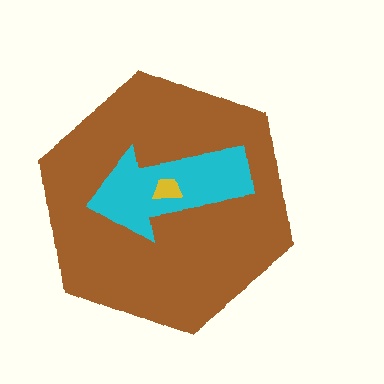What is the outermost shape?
The brown hexagon.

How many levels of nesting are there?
3.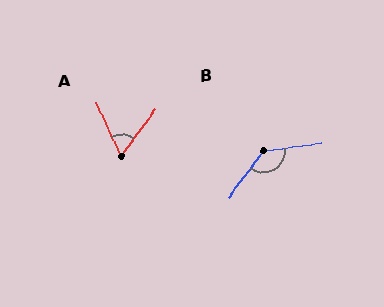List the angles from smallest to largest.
A (61°), B (134°).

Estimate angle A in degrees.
Approximately 61 degrees.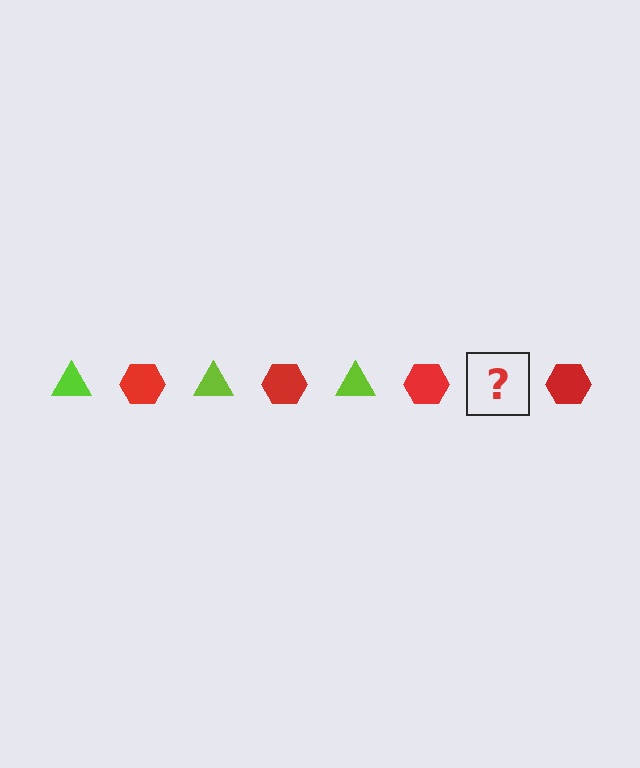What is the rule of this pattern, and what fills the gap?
The rule is that the pattern alternates between lime triangle and red hexagon. The gap should be filled with a lime triangle.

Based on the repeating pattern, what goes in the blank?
The blank should be a lime triangle.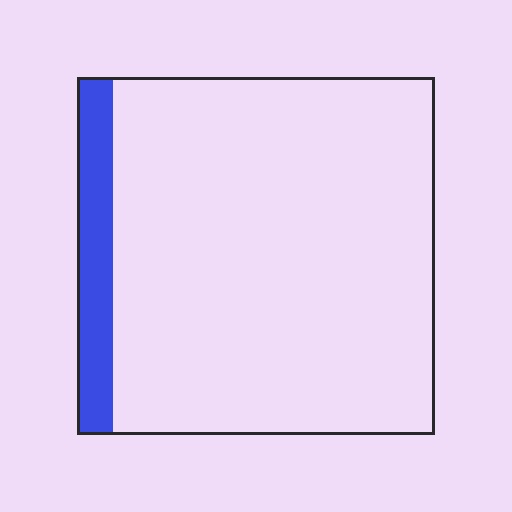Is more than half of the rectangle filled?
No.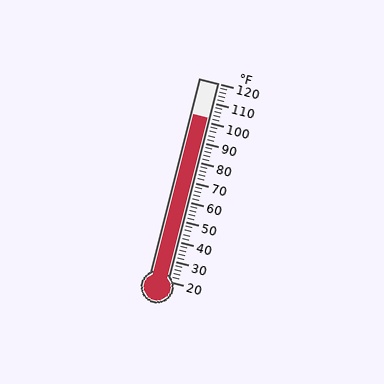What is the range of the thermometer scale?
The thermometer scale ranges from 20°F to 120°F.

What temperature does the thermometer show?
The thermometer shows approximately 102°F.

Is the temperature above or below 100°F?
The temperature is above 100°F.